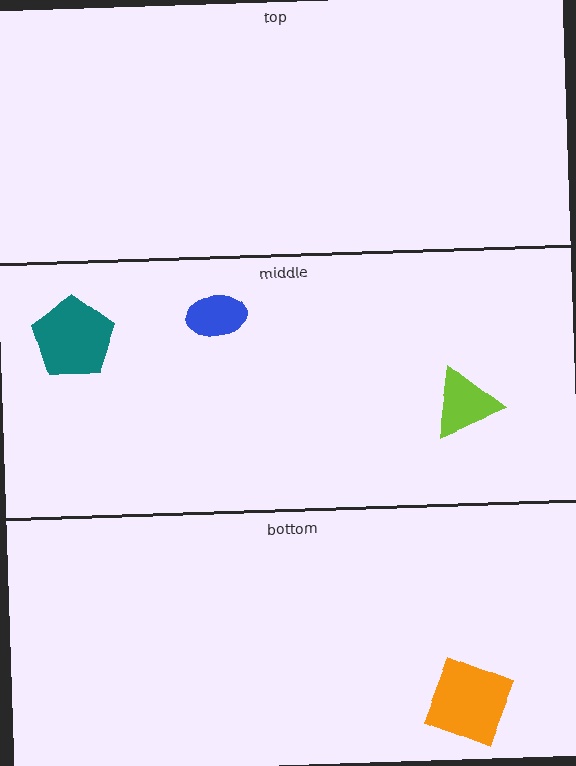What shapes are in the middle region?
The lime triangle, the teal pentagon, the blue ellipse.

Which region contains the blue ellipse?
The middle region.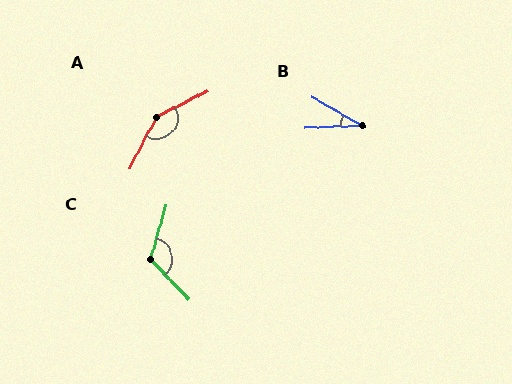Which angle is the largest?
A, at approximately 144 degrees.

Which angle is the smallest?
B, at approximately 31 degrees.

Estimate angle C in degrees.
Approximately 120 degrees.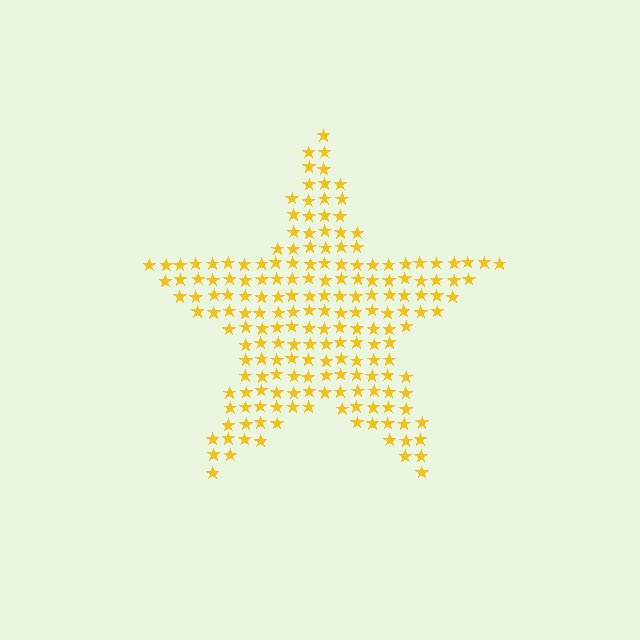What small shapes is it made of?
It is made of small stars.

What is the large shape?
The large shape is a star.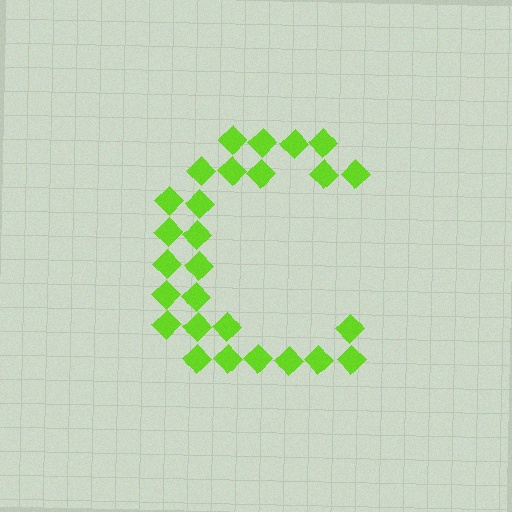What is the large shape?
The large shape is the letter C.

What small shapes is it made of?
It is made of small diamonds.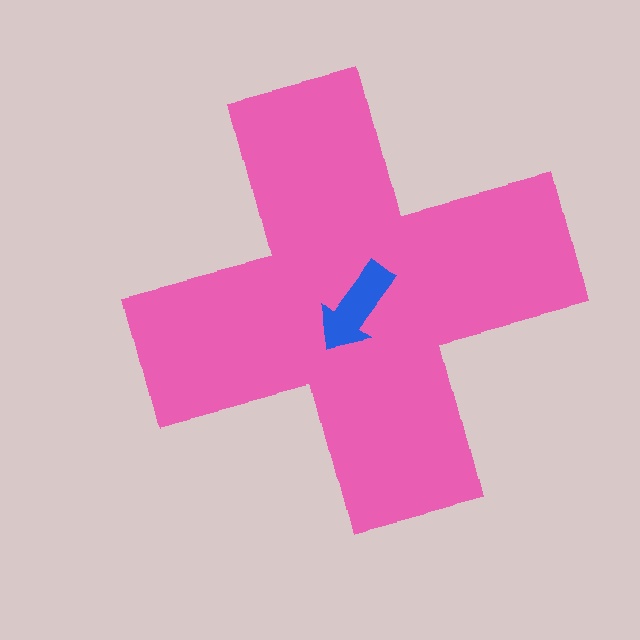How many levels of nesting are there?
2.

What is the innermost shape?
The blue arrow.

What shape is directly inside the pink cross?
The blue arrow.